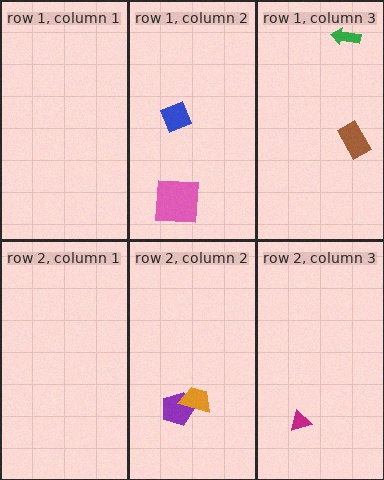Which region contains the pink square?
The row 1, column 2 region.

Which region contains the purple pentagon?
The row 2, column 2 region.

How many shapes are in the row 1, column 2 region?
2.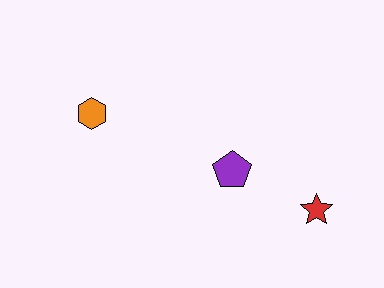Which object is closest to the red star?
The purple pentagon is closest to the red star.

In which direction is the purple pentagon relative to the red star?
The purple pentagon is to the left of the red star.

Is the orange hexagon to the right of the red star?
No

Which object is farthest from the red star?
The orange hexagon is farthest from the red star.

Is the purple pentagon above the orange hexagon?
No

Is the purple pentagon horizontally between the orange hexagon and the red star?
Yes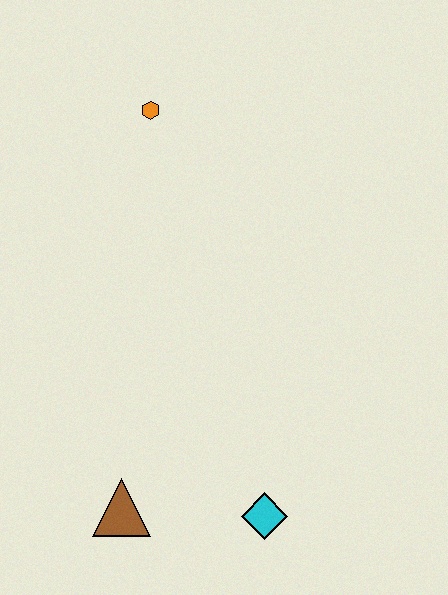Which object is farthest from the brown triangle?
The orange hexagon is farthest from the brown triangle.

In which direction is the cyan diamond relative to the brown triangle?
The cyan diamond is to the right of the brown triangle.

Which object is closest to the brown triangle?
The cyan diamond is closest to the brown triangle.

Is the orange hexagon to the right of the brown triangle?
Yes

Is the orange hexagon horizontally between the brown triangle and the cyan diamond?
Yes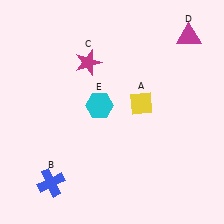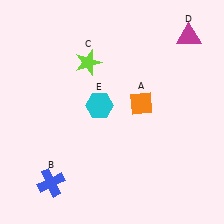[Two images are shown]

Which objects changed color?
A changed from yellow to orange. C changed from magenta to lime.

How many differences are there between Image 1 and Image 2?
There are 2 differences between the two images.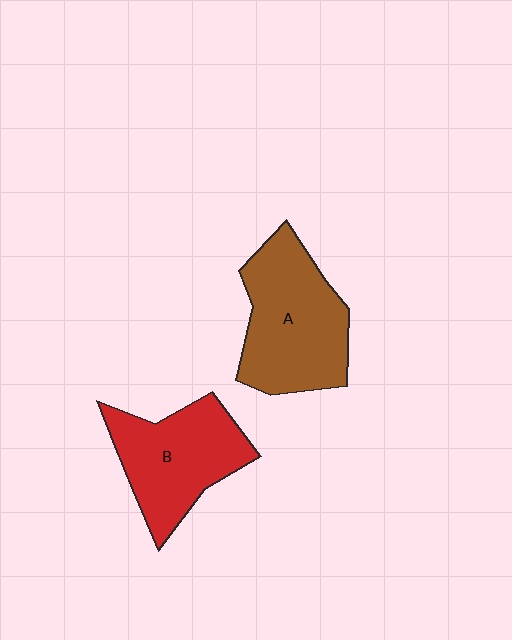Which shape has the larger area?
Shape A (brown).